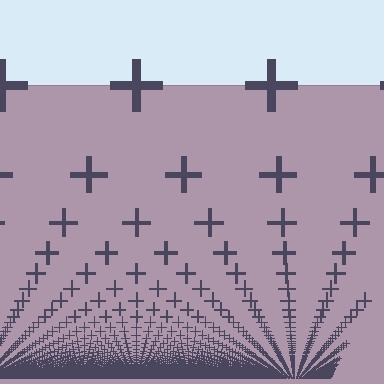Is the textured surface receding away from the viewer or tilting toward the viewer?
The surface appears to tilt toward the viewer. Texture elements get larger and sparser toward the top.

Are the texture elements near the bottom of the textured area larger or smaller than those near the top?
Smaller. The gradient is inverted — elements near the bottom are smaller and denser.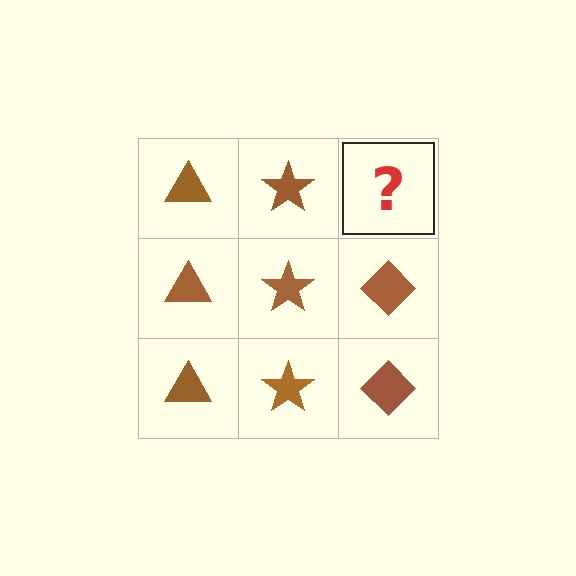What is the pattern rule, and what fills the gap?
The rule is that each column has a consistent shape. The gap should be filled with a brown diamond.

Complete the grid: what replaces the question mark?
The question mark should be replaced with a brown diamond.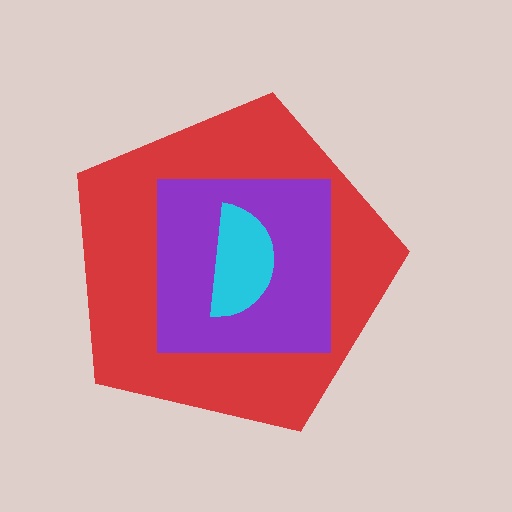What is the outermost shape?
The red pentagon.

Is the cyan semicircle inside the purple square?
Yes.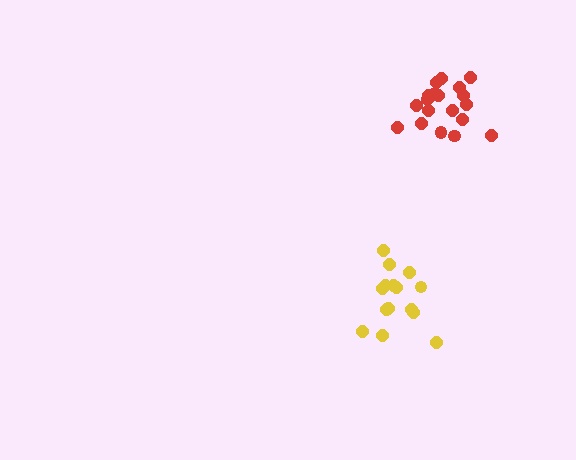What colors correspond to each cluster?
The clusters are colored: yellow, red.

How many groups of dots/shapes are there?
There are 2 groups.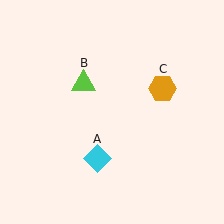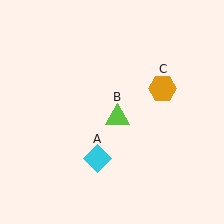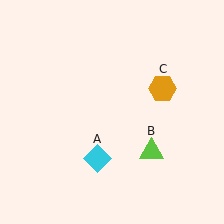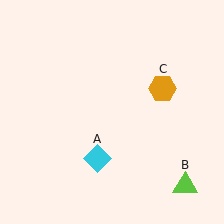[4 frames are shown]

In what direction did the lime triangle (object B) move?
The lime triangle (object B) moved down and to the right.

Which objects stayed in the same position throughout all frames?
Cyan diamond (object A) and orange hexagon (object C) remained stationary.